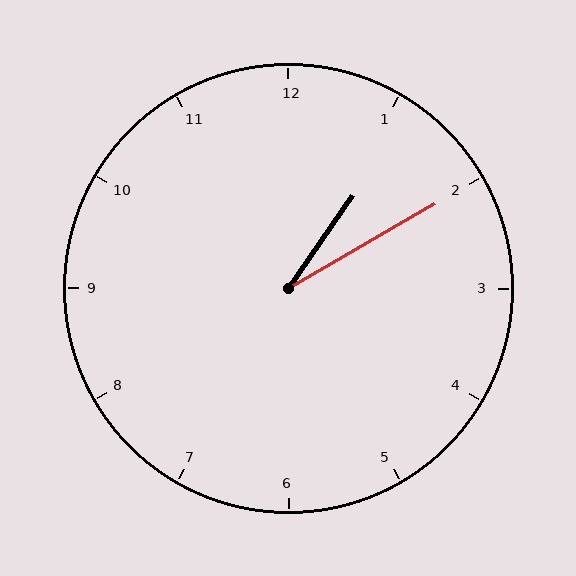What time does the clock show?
1:10.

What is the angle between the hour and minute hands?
Approximately 25 degrees.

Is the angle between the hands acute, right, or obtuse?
It is acute.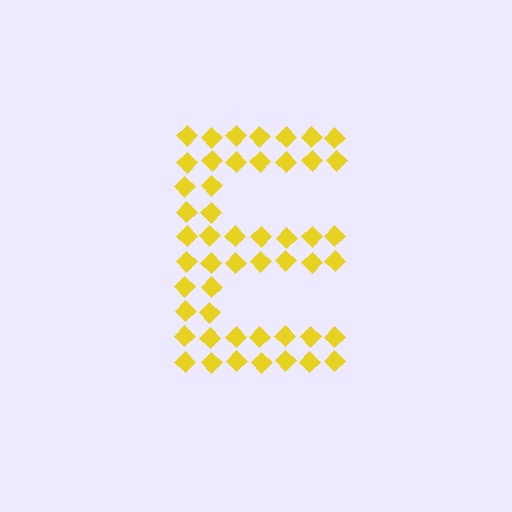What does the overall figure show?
The overall figure shows the letter E.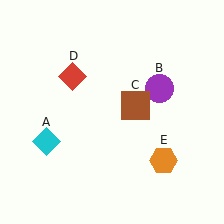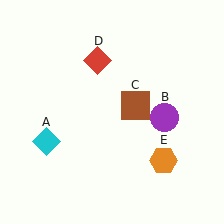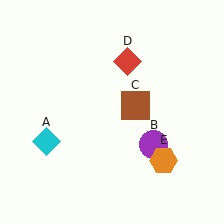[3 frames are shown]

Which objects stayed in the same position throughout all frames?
Cyan diamond (object A) and brown square (object C) and orange hexagon (object E) remained stationary.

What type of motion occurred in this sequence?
The purple circle (object B), red diamond (object D) rotated clockwise around the center of the scene.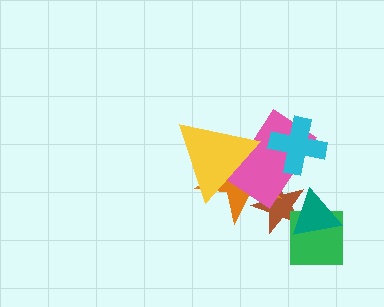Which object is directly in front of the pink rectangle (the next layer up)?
The yellow triangle is directly in front of the pink rectangle.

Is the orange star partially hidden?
Yes, it is partially covered by another shape.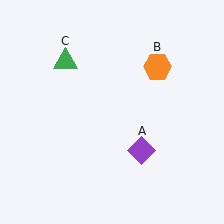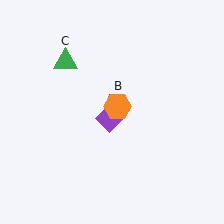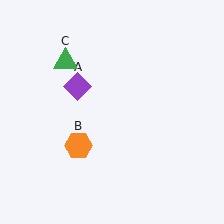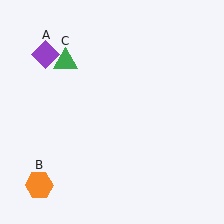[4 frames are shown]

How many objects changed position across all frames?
2 objects changed position: purple diamond (object A), orange hexagon (object B).